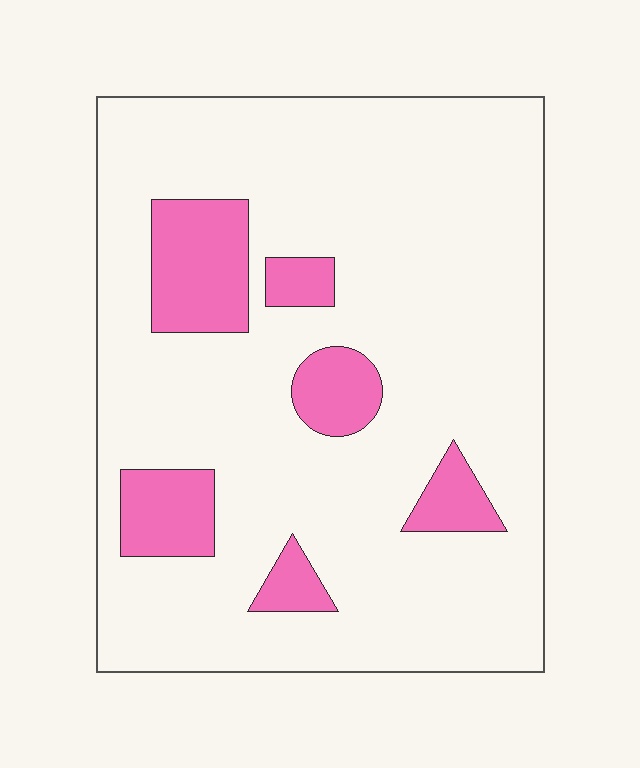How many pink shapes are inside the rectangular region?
6.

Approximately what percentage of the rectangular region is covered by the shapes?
Approximately 15%.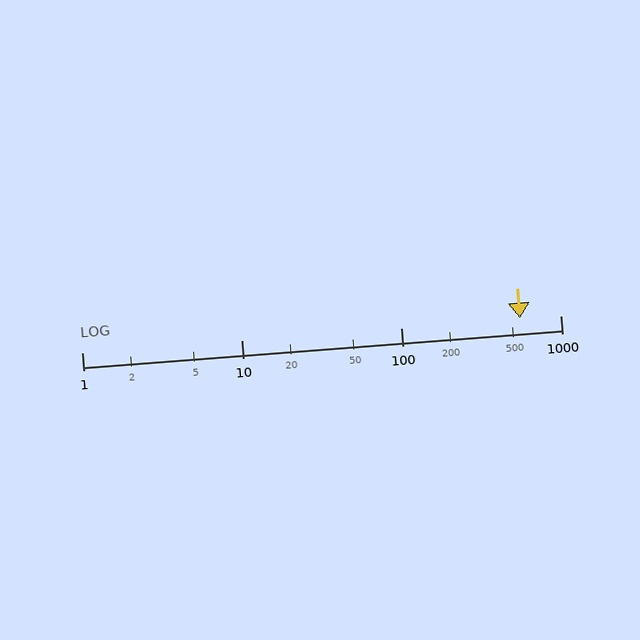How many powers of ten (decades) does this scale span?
The scale spans 3 decades, from 1 to 1000.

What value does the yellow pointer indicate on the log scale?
The pointer indicates approximately 560.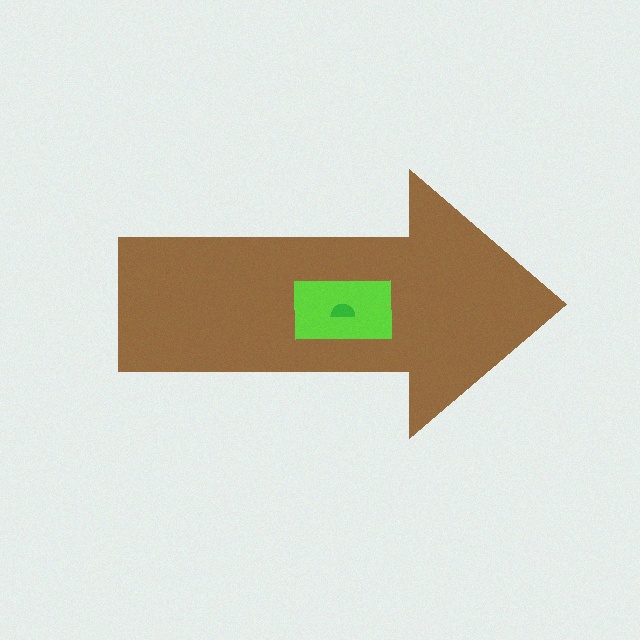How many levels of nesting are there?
3.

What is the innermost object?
The green semicircle.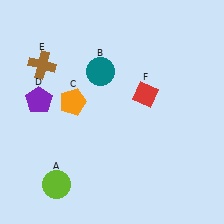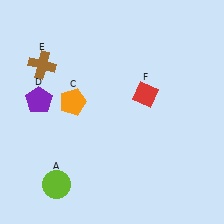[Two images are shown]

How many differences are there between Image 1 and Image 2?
There is 1 difference between the two images.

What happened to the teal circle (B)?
The teal circle (B) was removed in Image 2. It was in the top-left area of Image 1.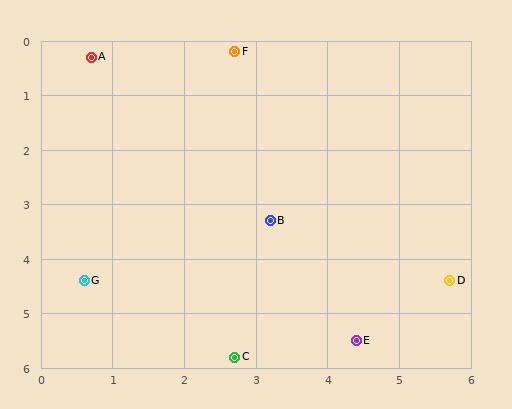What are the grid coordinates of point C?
Point C is at approximately (2.7, 5.8).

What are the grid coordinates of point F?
Point F is at approximately (2.7, 0.2).